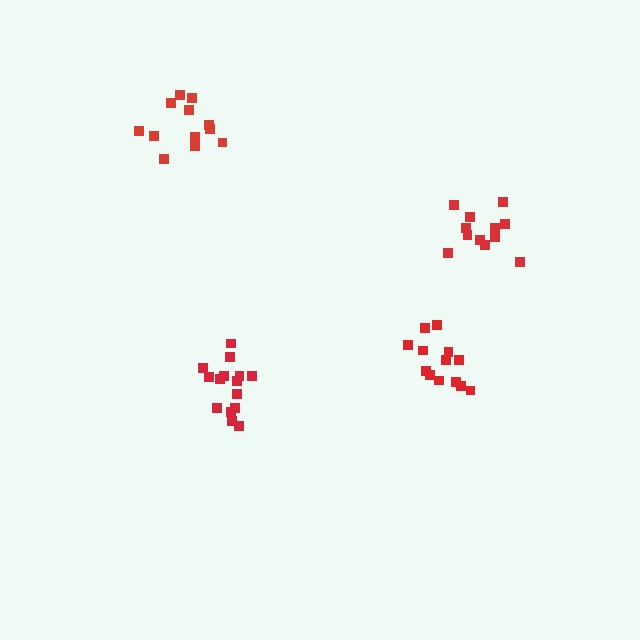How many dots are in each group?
Group 1: 16 dots, Group 2: 12 dots, Group 3: 12 dots, Group 4: 13 dots (53 total).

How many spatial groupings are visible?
There are 4 spatial groupings.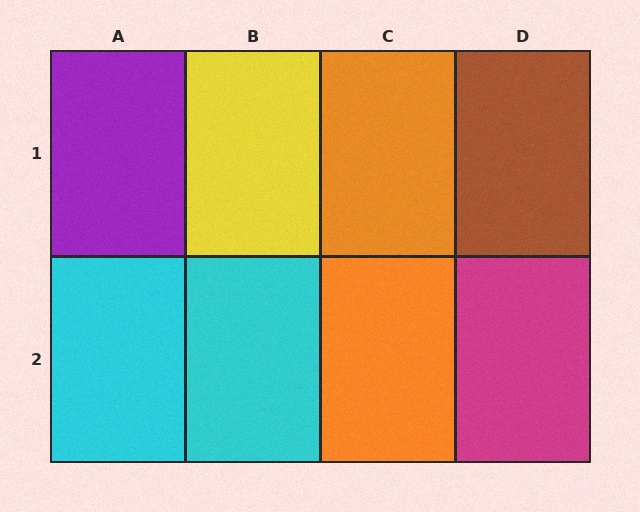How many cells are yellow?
1 cell is yellow.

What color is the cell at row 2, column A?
Cyan.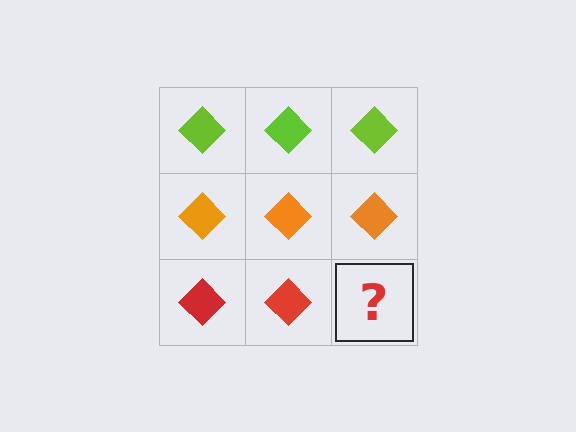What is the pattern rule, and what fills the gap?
The rule is that each row has a consistent color. The gap should be filled with a red diamond.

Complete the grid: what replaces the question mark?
The question mark should be replaced with a red diamond.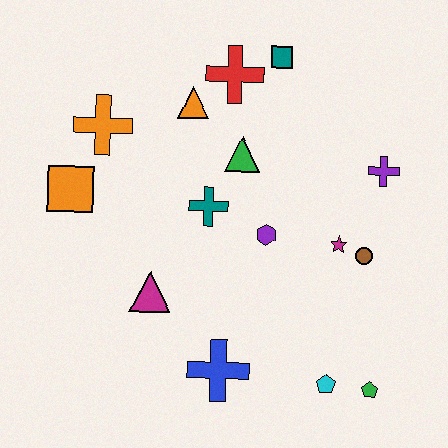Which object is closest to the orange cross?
The orange square is closest to the orange cross.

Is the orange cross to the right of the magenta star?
No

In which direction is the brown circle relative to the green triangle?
The brown circle is to the right of the green triangle.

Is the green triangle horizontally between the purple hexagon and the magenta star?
No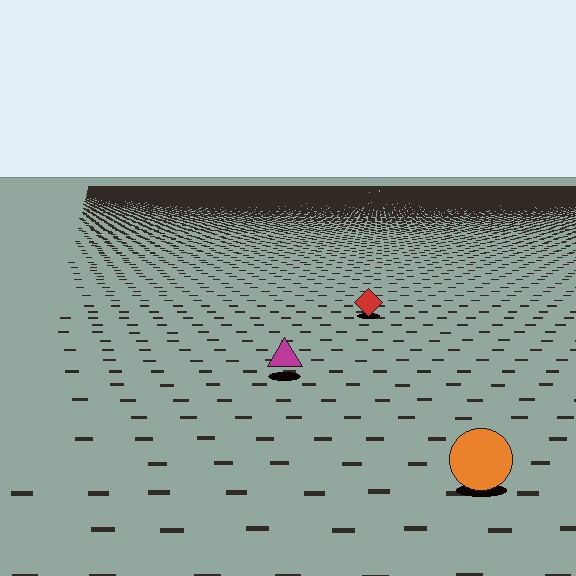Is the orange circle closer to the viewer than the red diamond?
Yes. The orange circle is closer — you can tell from the texture gradient: the ground texture is coarser near it.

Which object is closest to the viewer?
The orange circle is closest. The texture marks near it are larger and more spread out.